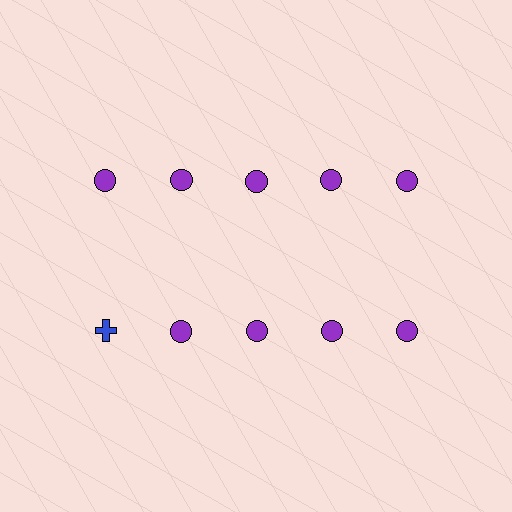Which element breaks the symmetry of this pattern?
The blue cross in the second row, leftmost column breaks the symmetry. All other shapes are purple circles.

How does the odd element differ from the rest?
It differs in both color (blue instead of purple) and shape (cross instead of circle).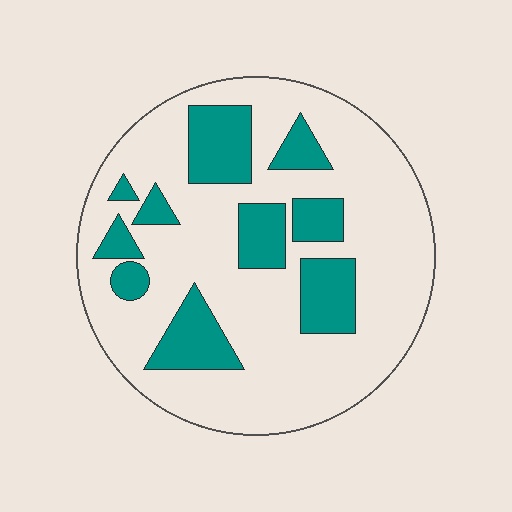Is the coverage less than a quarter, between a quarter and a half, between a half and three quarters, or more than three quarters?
Less than a quarter.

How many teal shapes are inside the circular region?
10.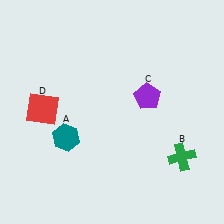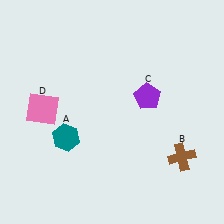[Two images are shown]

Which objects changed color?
B changed from green to brown. D changed from red to pink.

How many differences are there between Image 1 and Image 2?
There are 2 differences between the two images.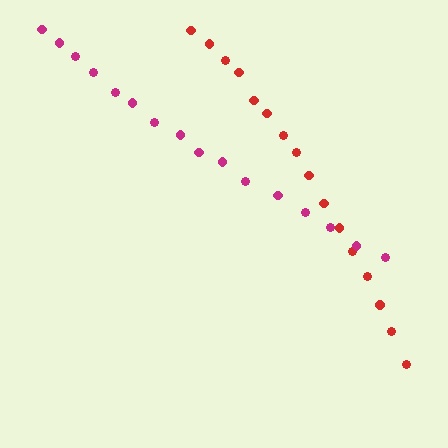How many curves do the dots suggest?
There are 2 distinct paths.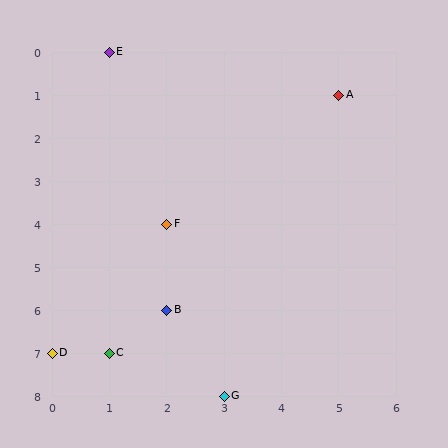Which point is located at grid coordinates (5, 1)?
Point A is at (5, 1).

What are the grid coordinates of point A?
Point A is at grid coordinates (5, 1).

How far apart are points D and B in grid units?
Points D and B are 2 columns and 1 row apart (about 2.2 grid units diagonally).